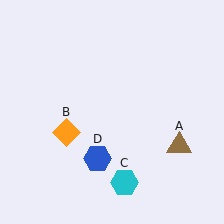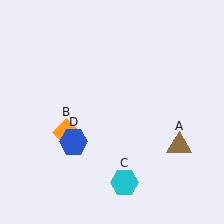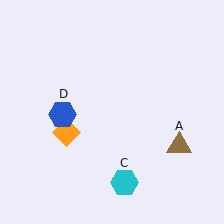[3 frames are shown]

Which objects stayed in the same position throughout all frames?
Brown triangle (object A) and orange diamond (object B) and cyan hexagon (object C) remained stationary.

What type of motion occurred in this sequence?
The blue hexagon (object D) rotated clockwise around the center of the scene.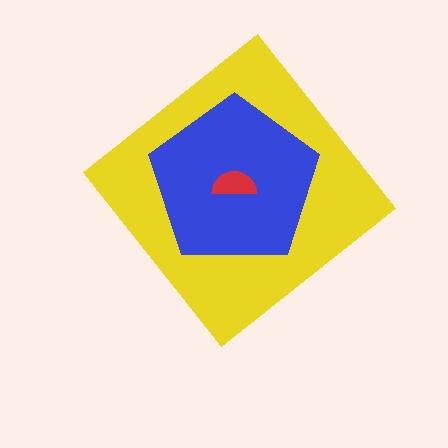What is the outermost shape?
The yellow diamond.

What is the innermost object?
The red semicircle.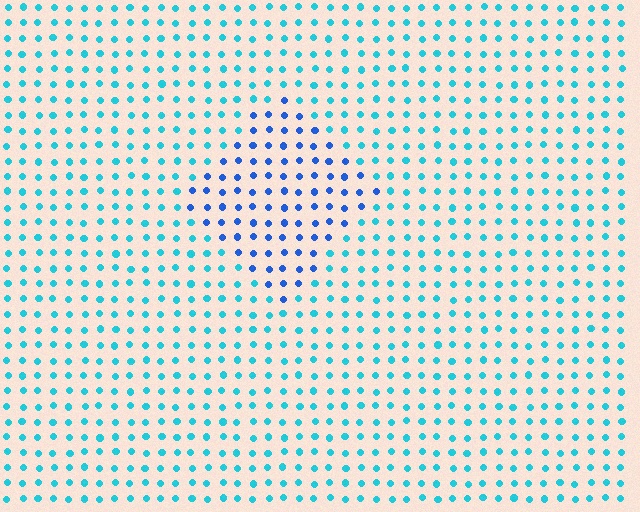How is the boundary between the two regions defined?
The boundary is defined purely by a slight shift in hue (about 36 degrees). Spacing, size, and orientation are identical on both sides.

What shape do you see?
I see a diamond.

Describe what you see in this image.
The image is filled with small cyan elements in a uniform arrangement. A diamond-shaped region is visible where the elements are tinted to a slightly different hue, forming a subtle color boundary.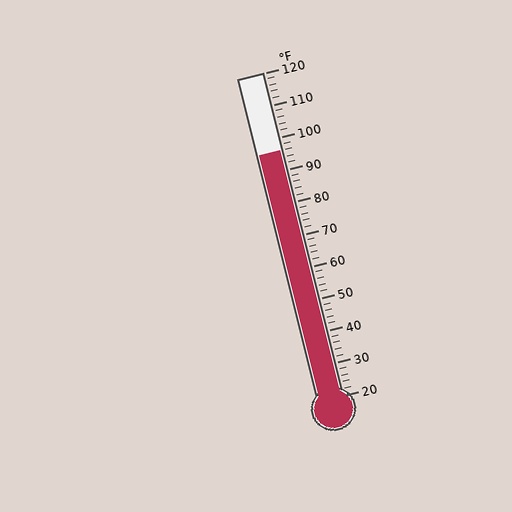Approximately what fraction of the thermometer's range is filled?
The thermometer is filled to approximately 75% of its range.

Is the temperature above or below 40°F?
The temperature is above 40°F.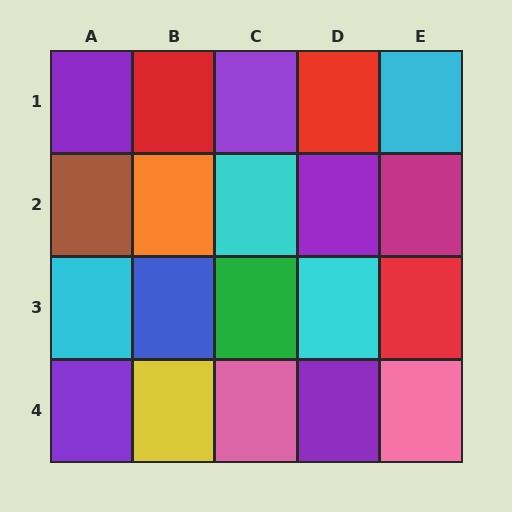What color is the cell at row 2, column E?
Magenta.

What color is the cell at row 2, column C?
Cyan.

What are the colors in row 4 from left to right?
Purple, yellow, pink, purple, pink.